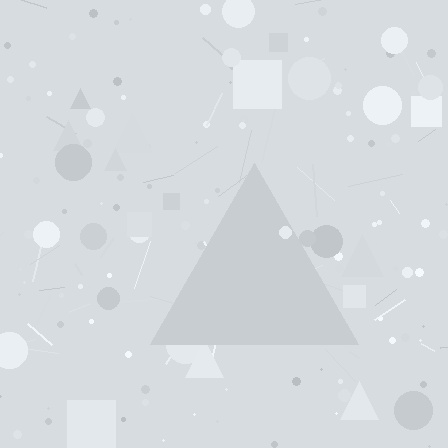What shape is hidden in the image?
A triangle is hidden in the image.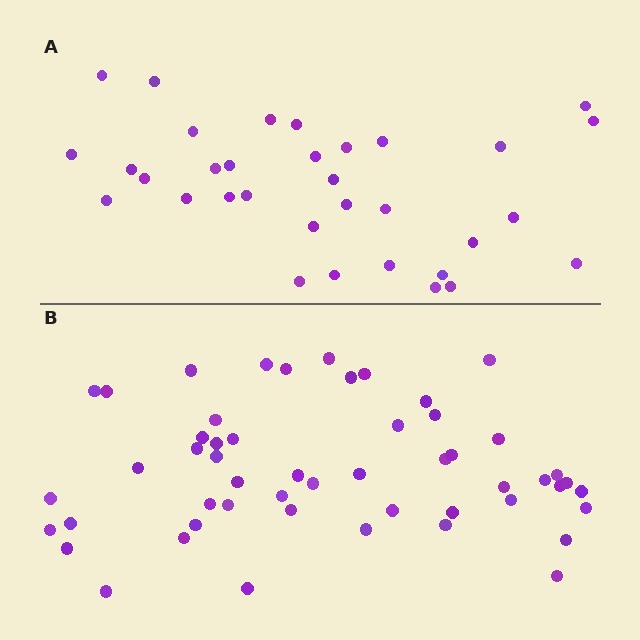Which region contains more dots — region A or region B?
Region B (the bottom region) has more dots.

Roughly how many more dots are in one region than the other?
Region B has approximately 20 more dots than region A.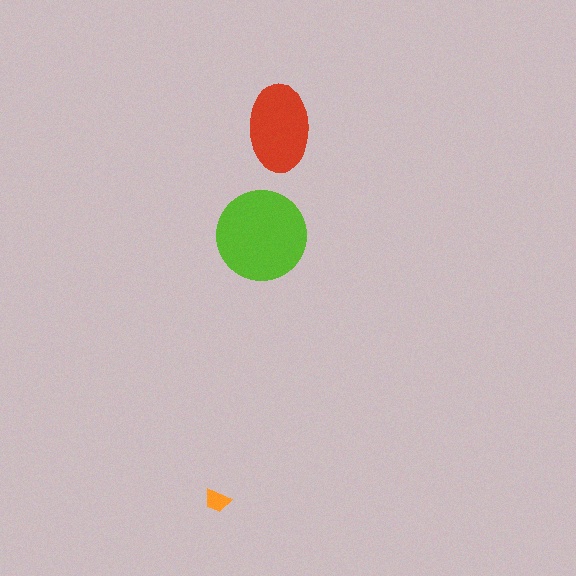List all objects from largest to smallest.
The lime circle, the red ellipse, the orange trapezoid.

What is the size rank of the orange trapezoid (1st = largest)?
3rd.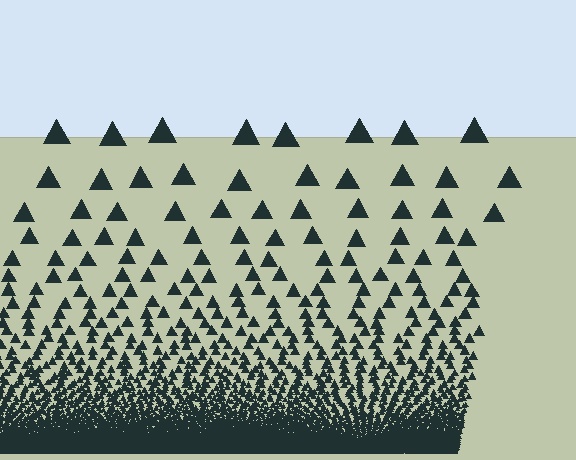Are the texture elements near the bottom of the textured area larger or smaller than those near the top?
Smaller. The gradient is inverted — elements near the bottom are smaller and denser.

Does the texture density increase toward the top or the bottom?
Density increases toward the bottom.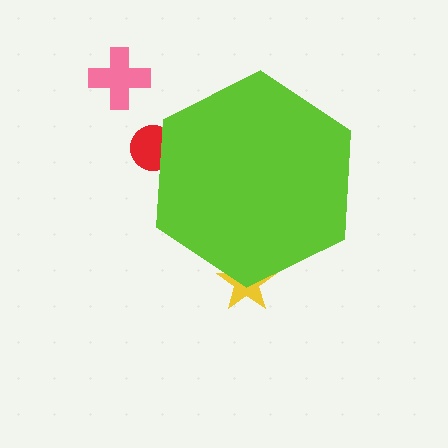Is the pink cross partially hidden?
No, the pink cross is fully visible.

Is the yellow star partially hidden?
Yes, the yellow star is partially hidden behind the lime hexagon.